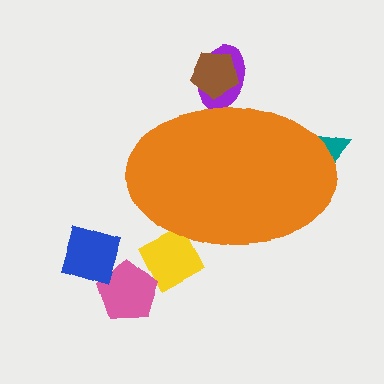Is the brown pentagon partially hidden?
Yes, the brown pentagon is partially hidden behind the orange ellipse.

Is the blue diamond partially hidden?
No, the blue diamond is fully visible.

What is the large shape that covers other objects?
An orange ellipse.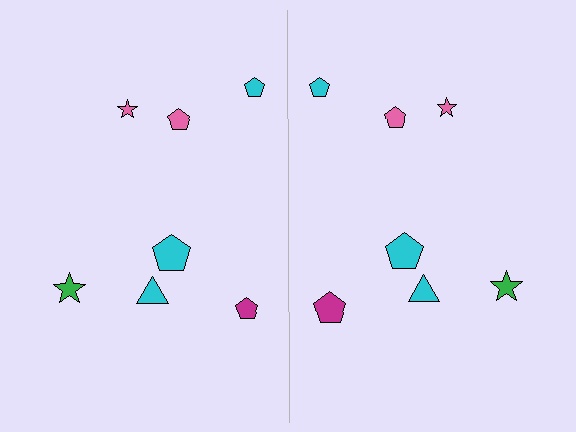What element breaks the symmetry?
The magenta pentagon on the right side has a different size than its mirror counterpart.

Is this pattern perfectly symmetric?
No, the pattern is not perfectly symmetric. The magenta pentagon on the right side has a different size than its mirror counterpart.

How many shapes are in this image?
There are 14 shapes in this image.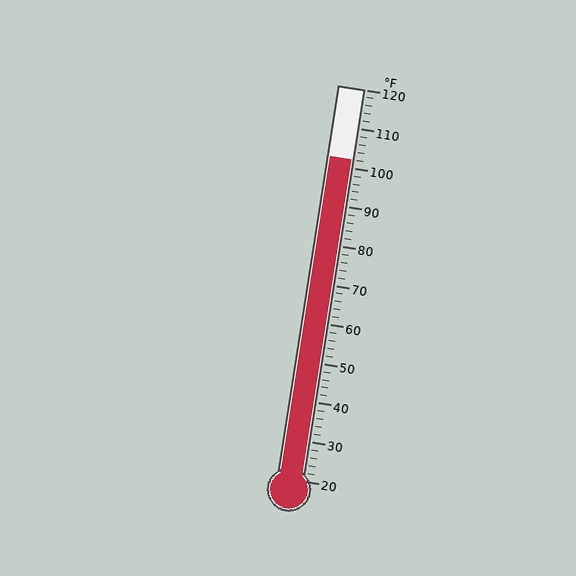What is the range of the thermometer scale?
The thermometer scale ranges from 20°F to 120°F.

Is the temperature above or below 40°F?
The temperature is above 40°F.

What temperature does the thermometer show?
The thermometer shows approximately 102°F.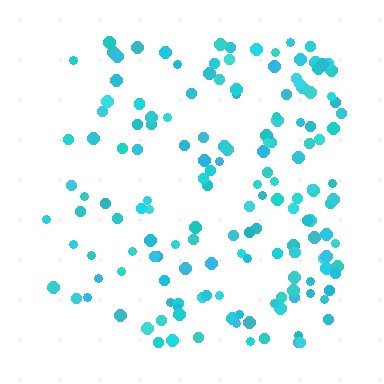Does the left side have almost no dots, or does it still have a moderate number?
Still a moderate number, just noticeably fewer than the right.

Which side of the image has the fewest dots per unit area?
The left.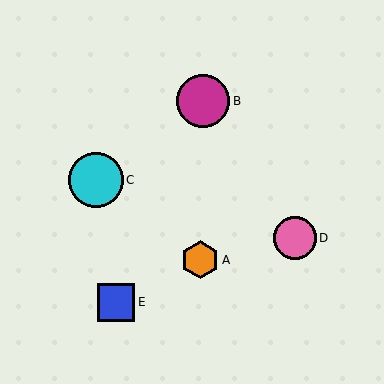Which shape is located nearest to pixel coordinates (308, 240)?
The pink circle (labeled D) at (295, 238) is nearest to that location.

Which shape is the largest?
The cyan circle (labeled C) is the largest.